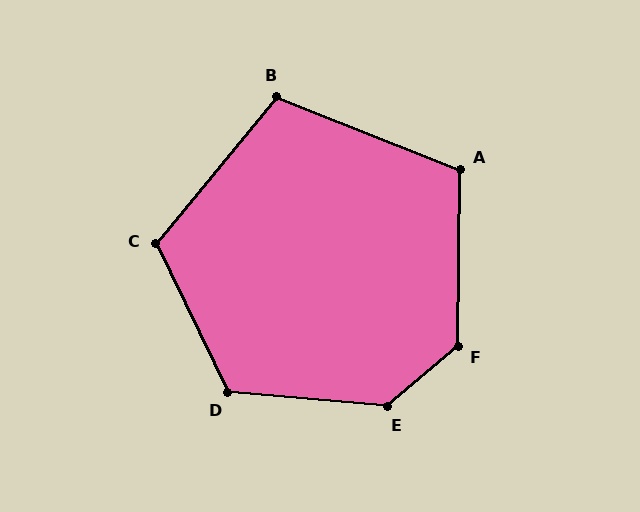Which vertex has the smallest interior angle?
B, at approximately 108 degrees.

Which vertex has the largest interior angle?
E, at approximately 134 degrees.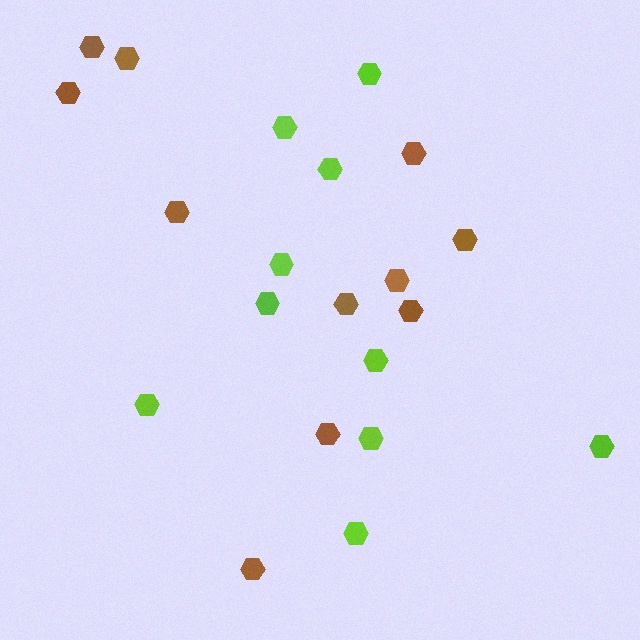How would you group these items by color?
There are 2 groups: one group of lime hexagons (10) and one group of brown hexagons (11).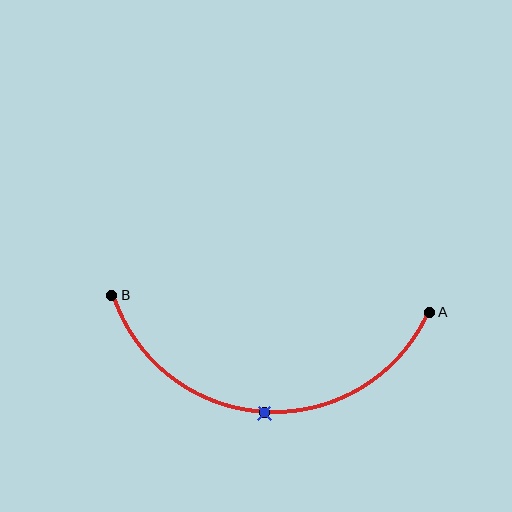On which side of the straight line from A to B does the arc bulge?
The arc bulges below the straight line connecting A and B.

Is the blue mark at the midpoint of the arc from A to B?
Yes. The blue mark lies on the arc at equal arc-length from both A and B — it is the arc midpoint.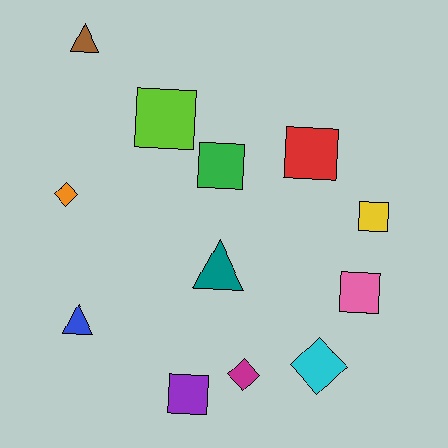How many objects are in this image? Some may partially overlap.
There are 12 objects.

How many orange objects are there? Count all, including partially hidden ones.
There is 1 orange object.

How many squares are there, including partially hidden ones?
There are 6 squares.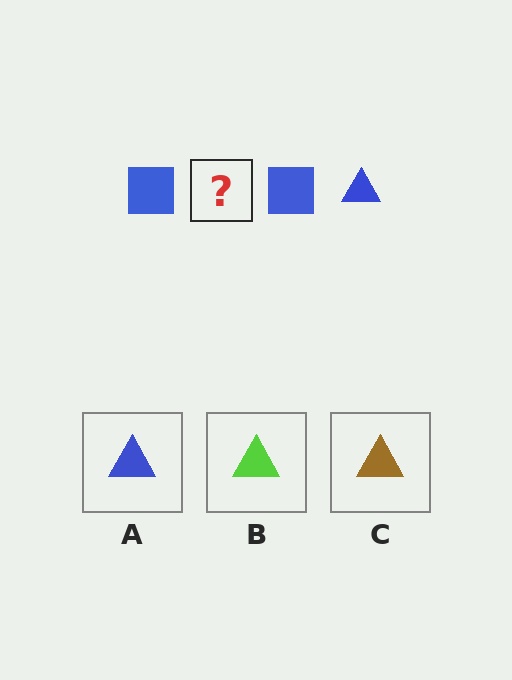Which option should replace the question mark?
Option A.